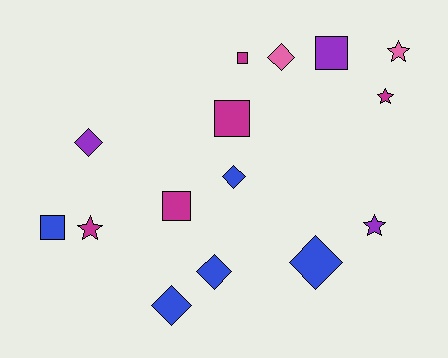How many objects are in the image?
There are 15 objects.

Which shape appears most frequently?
Diamond, with 6 objects.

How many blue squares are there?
There is 1 blue square.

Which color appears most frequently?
Magenta, with 5 objects.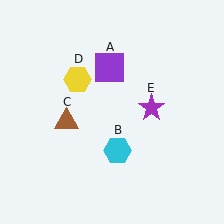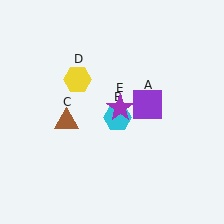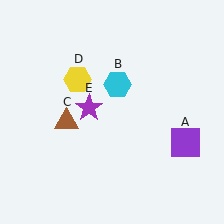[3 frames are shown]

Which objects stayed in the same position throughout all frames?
Brown triangle (object C) and yellow hexagon (object D) remained stationary.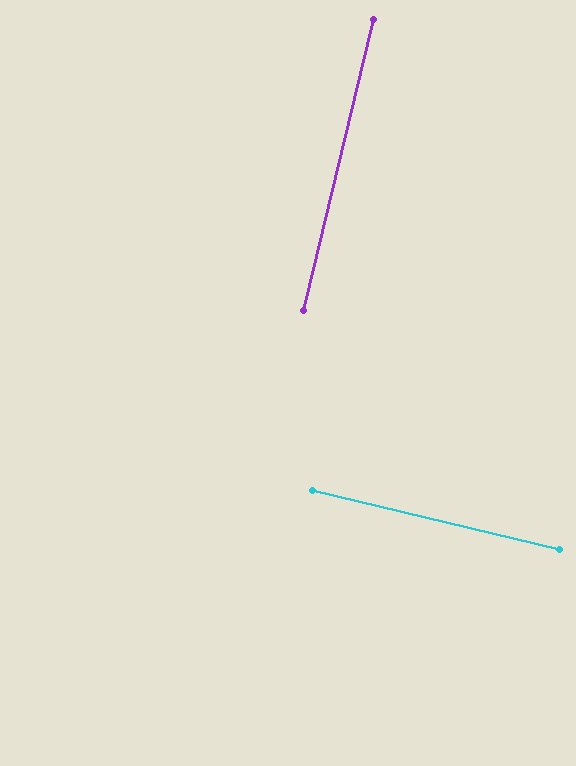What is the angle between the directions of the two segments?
Approximately 90 degrees.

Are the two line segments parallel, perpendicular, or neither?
Perpendicular — they meet at approximately 90°.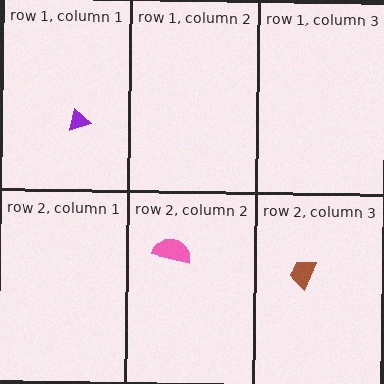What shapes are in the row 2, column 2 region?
The pink semicircle.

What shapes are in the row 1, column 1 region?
The purple triangle.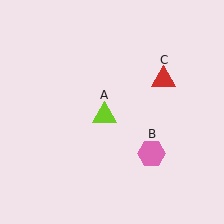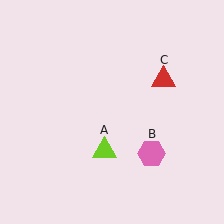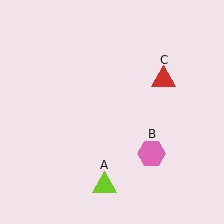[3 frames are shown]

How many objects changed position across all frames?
1 object changed position: lime triangle (object A).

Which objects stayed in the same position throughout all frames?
Pink hexagon (object B) and red triangle (object C) remained stationary.